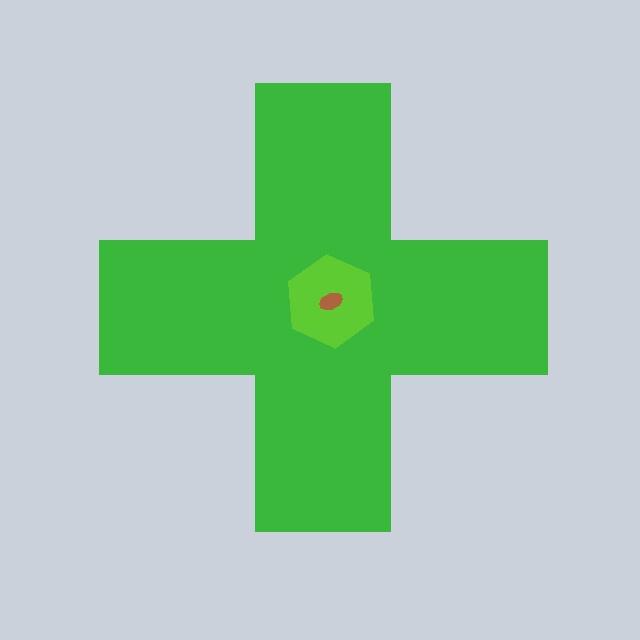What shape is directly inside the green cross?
The lime hexagon.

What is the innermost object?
The brown ellipse.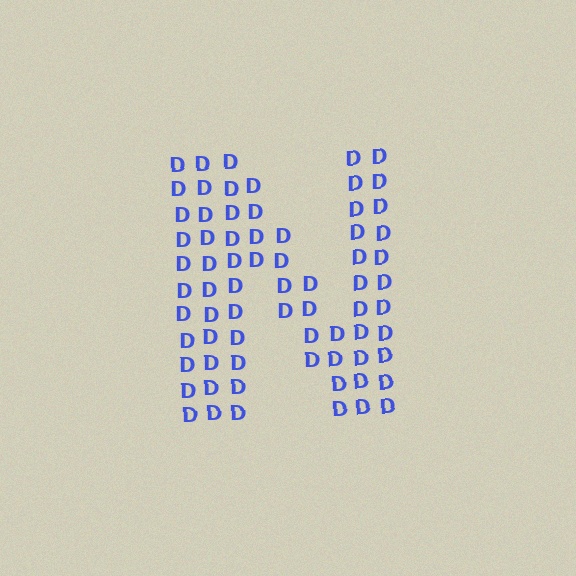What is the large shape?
The large shape is the letter N.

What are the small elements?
The small elements are letter D's.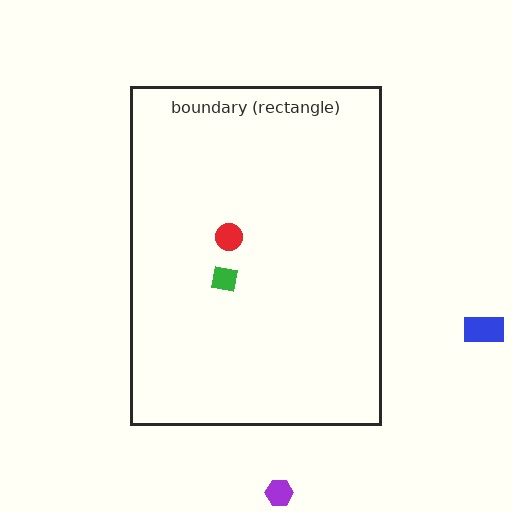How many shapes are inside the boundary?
2 inside, 2 outside.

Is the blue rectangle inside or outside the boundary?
Outside.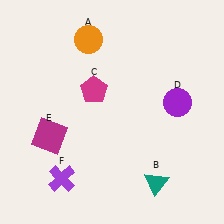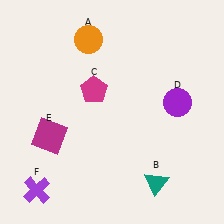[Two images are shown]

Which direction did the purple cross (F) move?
The purple cross (F) moved left.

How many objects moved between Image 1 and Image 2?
1 object moved between the two images.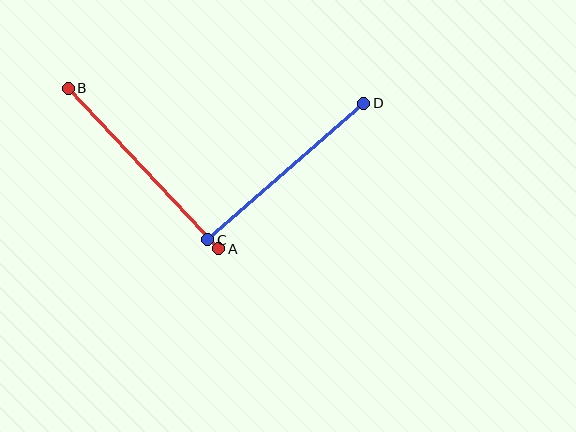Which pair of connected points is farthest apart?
Points A and B are farthest apart.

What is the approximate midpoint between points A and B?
The midpoint is at approximately (144, 168) pixels.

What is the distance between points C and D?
The distance is approximately 207 pixels.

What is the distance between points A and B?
The distance is approximately 220 pixels.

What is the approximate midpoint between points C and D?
The midpoint is at approximately (286, 172) pixels.